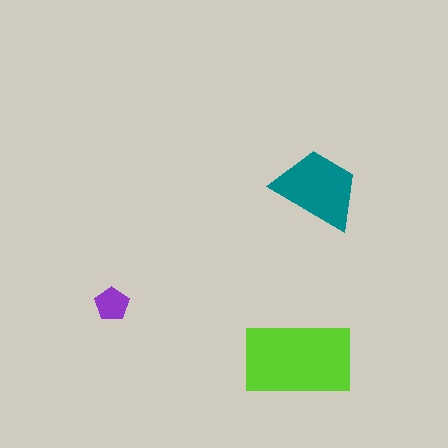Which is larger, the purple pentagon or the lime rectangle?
The lime rectangle.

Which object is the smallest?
The purple pentagon.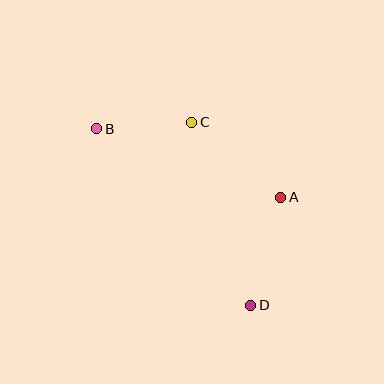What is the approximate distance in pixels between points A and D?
The distance between A and D is approximately 112 pixels.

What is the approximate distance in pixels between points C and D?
The distance between C and D is approximately 192 pixels.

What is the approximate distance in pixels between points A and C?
The distance between A and C is approximately 116 pixels.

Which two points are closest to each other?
Points B and C are closest to each other.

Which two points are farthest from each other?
Points B and D are farthest from each other.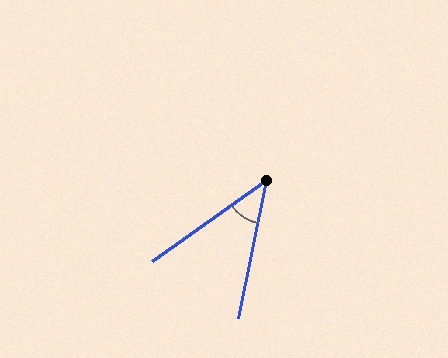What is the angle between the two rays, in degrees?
Approximately 43 degrees.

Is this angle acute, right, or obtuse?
It is acute.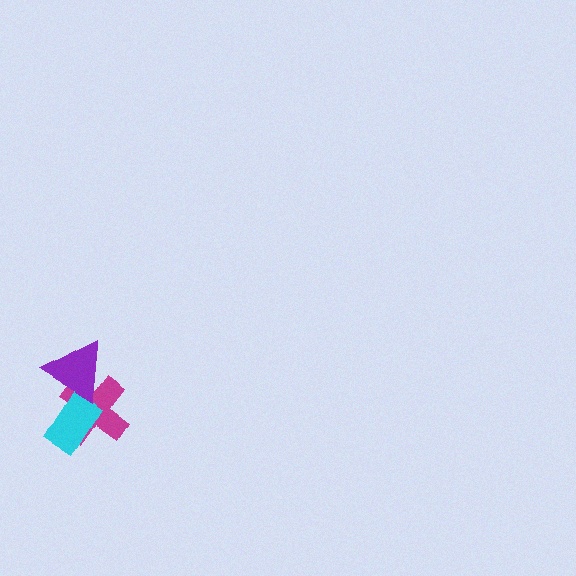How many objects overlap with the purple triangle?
2 objects overlap with the purple triangle.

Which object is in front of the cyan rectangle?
The purple triangle is in front of the cyan rectangle.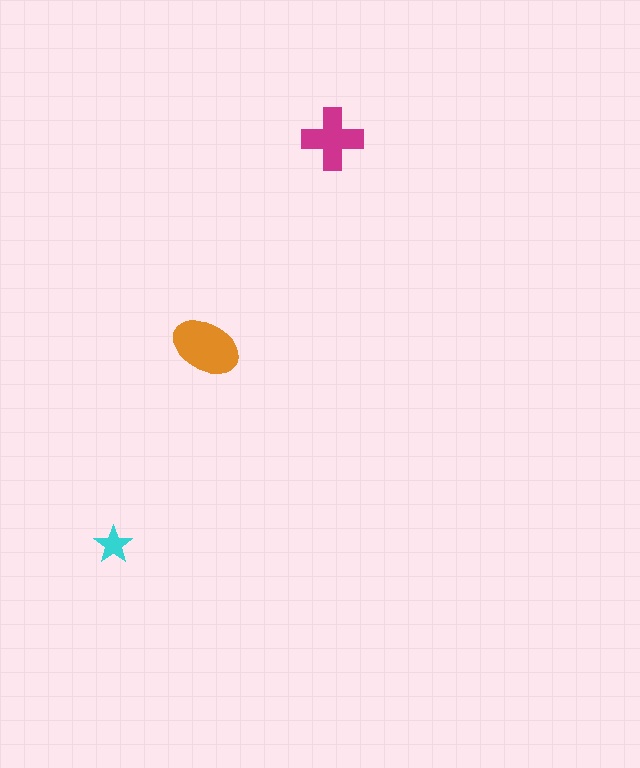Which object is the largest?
The orange ellipse.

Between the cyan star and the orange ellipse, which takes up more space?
The orange ellipse.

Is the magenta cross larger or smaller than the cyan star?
Larger.